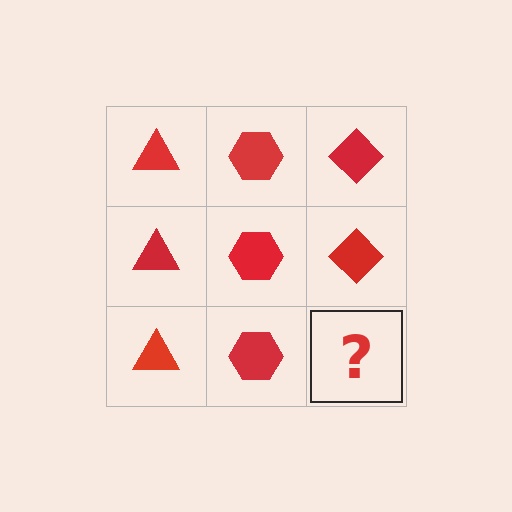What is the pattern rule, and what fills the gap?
The rule is that each column has a consistent shape. The gap should be filled with a red diamond.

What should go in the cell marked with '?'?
The missing cell should contain a red diamond.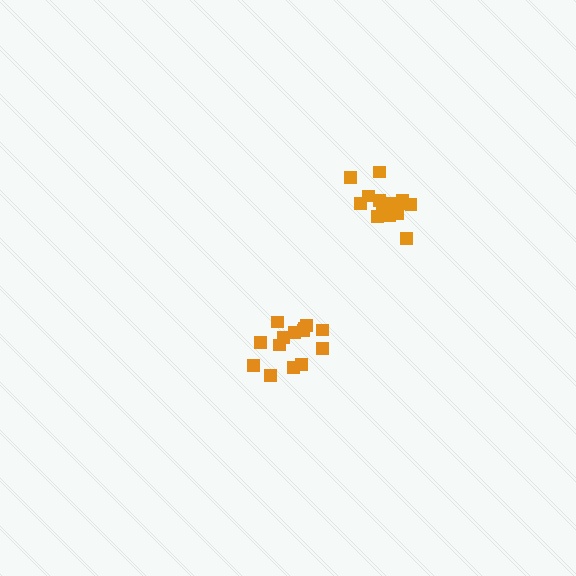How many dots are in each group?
Group 1: 14 dots, Group 2: 15 dots (29 total).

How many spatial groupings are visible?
There are 2 spatial groupings.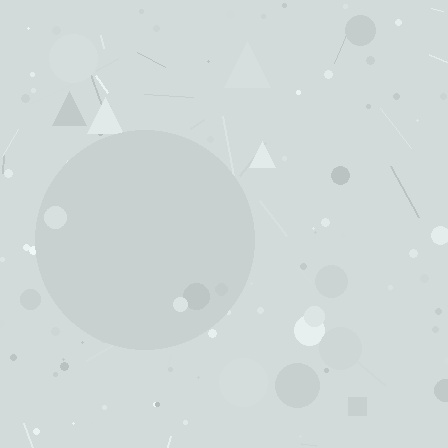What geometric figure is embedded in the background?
A circle is embedded in the background.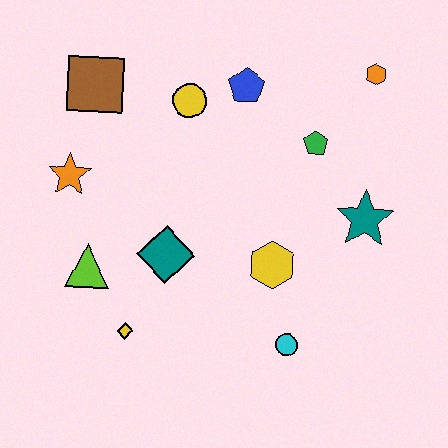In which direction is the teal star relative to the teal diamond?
The teal star is to the right of the teal diamond.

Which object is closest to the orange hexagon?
The green pentagon is closest to the orange hexagon.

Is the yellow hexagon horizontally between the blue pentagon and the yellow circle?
No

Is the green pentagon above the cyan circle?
Yes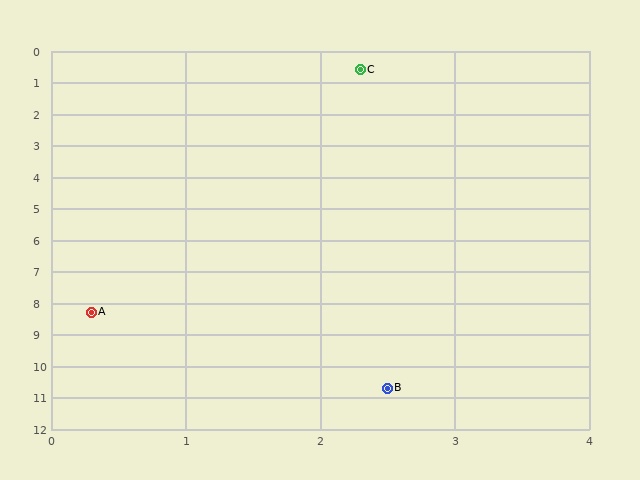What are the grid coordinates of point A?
Point A is at approximately (0.3, 8.3).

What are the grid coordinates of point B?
Point B is at approximately (2.5, 10.7).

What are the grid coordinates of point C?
Point C is at approximately (2.3, 0.6).